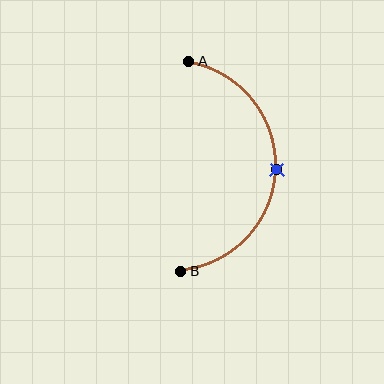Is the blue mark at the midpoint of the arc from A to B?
Yes. The blue mark lies on the arc at equal arc-length from both A and B — it is the arc midpoint.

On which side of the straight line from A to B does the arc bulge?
The arc bulges to the right of the straight line connecting A and B.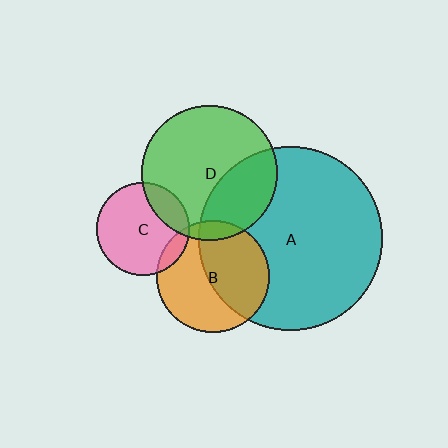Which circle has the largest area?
Circle A (teal).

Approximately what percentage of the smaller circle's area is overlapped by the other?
Approximately 10%.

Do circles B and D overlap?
Yes.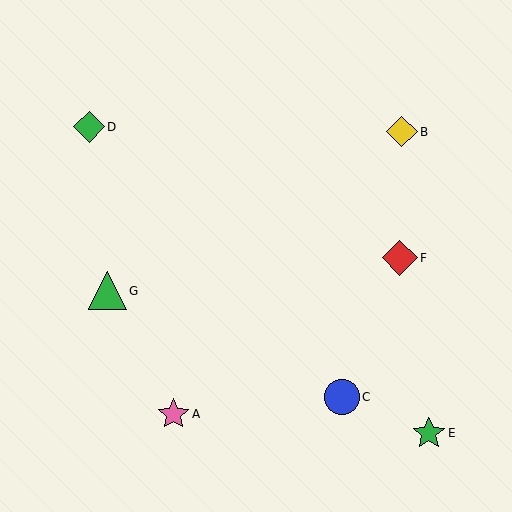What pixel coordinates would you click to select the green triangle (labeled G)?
Click at (108, 291) to select the green triangle G.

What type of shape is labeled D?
Shape D is a green diamond.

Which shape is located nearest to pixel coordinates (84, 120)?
The green diamond (labeled D) at (89, 127) is nearest to that location.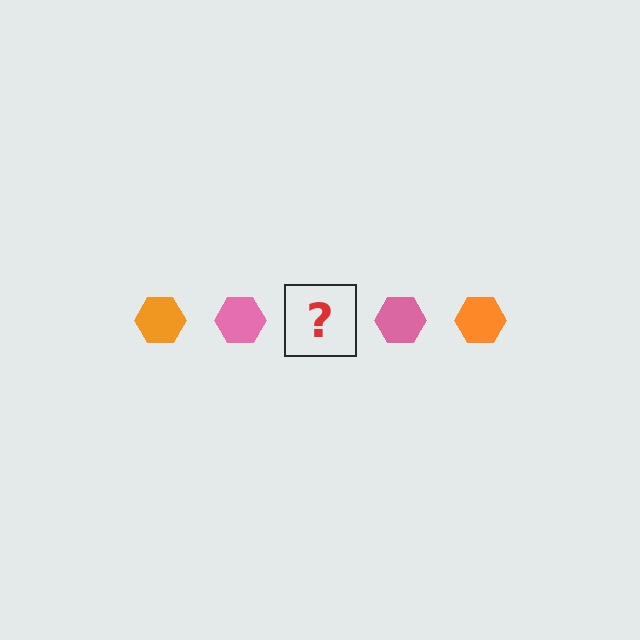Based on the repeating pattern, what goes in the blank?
The blank should be an orange hexagon.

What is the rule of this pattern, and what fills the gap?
The rule is that the pattern cycles through orange, pink hexagons. The gap should be filled with an orange hexagon.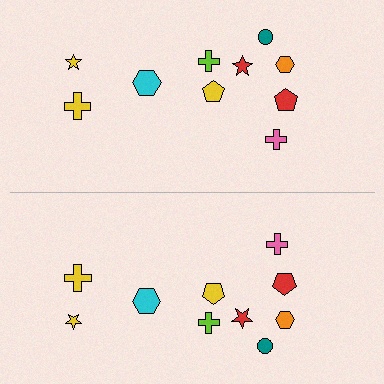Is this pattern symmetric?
Yes, this pattern has bilateral (reflection) symmetry.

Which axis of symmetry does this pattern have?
The pattern has a horizontal axis of symmetry running through the center of the image.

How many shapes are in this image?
There are 20 shapes in this image.